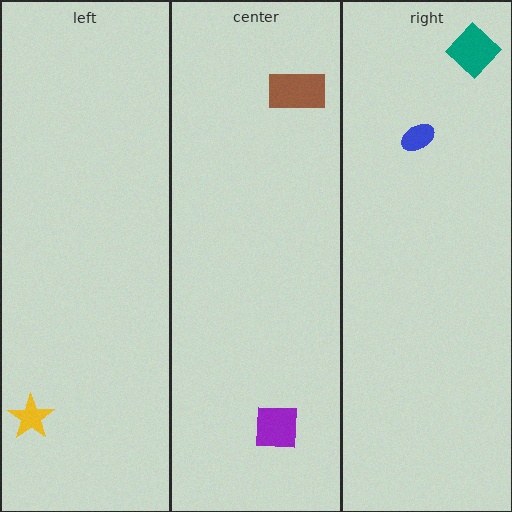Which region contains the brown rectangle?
The center region.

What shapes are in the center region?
The purple square, the brown rectangle.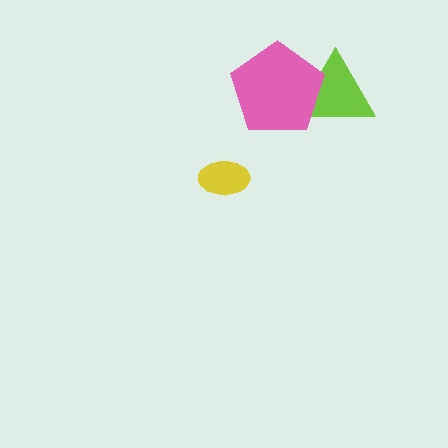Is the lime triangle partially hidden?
Yes, it is partially covered by another shape.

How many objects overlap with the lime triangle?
1 object overlaps with the lime triangle.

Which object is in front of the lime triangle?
The pink pentagon is in front of the lime triangle.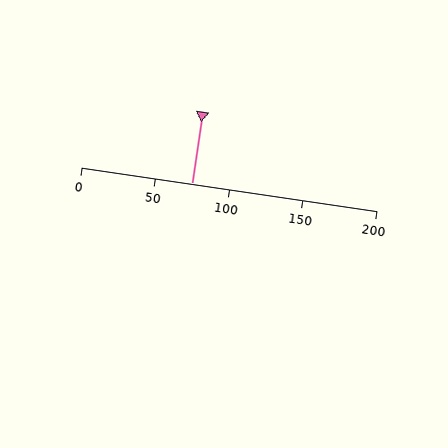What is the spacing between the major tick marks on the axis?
The major ticks are spaced 50 apart.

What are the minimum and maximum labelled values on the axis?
The axis runs from 0 to 200.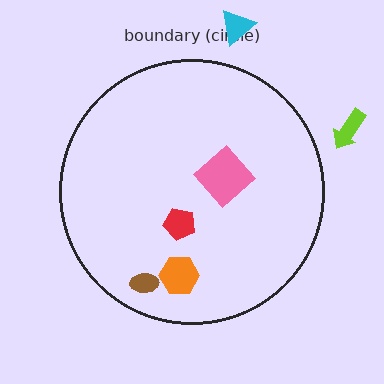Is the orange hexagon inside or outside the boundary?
Inside.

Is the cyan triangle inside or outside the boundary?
Outside.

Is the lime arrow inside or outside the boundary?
Outside.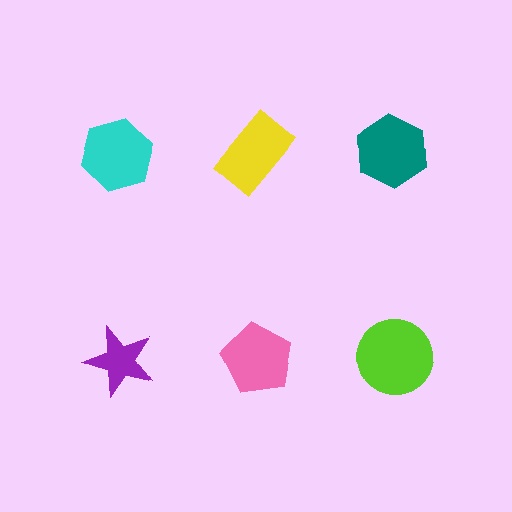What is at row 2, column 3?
A lime circle.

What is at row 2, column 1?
A purple star.